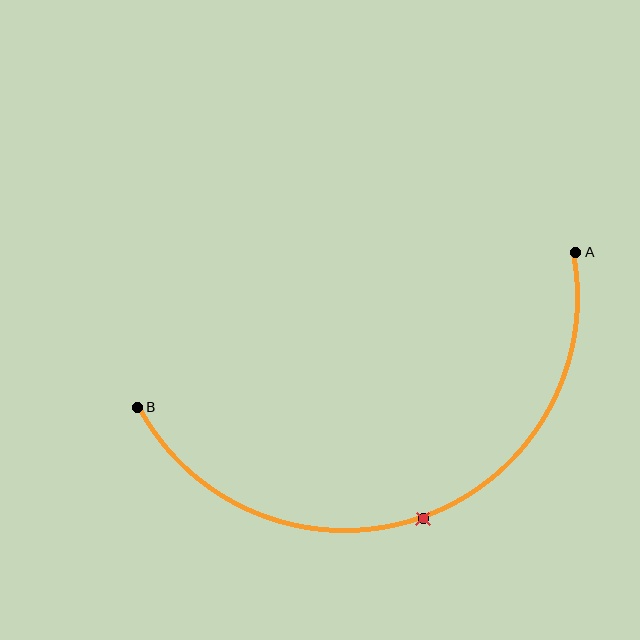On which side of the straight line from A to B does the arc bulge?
The arc bulges below the straight line connecting A and B.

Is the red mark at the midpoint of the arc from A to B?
Yes. The red mark lies on the arc at equal arc-length from both A and B — it is the arc midpoint.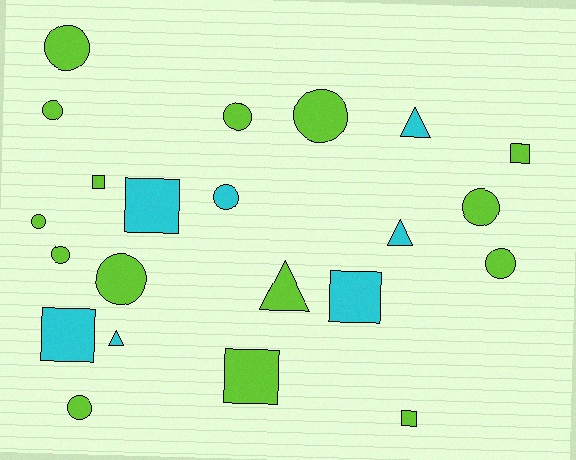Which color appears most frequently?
Lime, with 15 objects.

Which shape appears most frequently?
Circle, with 11 objects.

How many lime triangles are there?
There is 1 lime triangle.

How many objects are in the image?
There are 22 objects.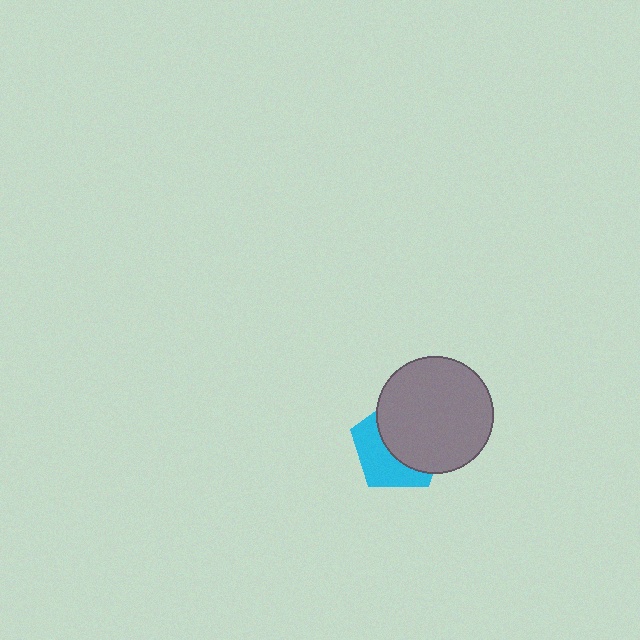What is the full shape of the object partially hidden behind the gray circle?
The partially hidden object is a cyan pentagon.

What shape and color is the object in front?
The object in front is a gray circle.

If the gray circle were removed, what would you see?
You would see the complete cyan pentagon.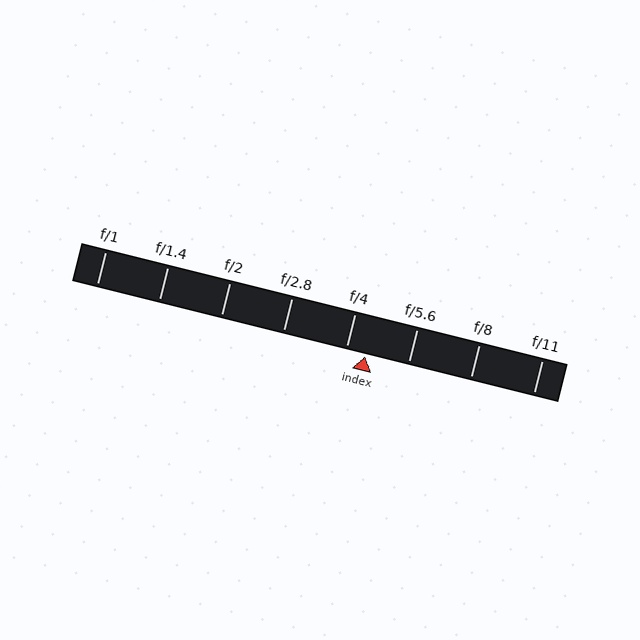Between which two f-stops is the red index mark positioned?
The index mark is between f/4 and f/5.6.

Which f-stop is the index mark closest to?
The index mark is closest to f/4.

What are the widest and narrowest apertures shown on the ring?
The widest aperture shown is f/1 and the narrowest is f/11.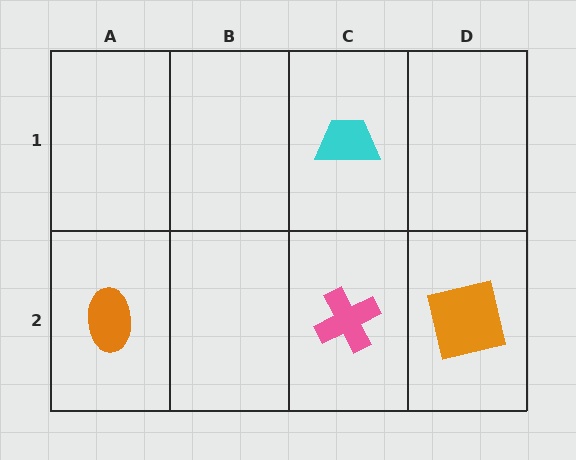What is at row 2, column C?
A pink cross.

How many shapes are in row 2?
3 shapes.